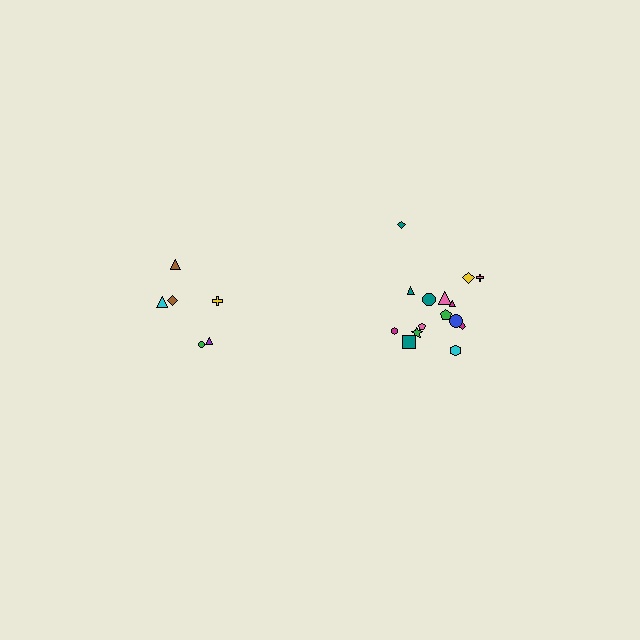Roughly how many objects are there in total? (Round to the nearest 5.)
Roughly 20 objects in total.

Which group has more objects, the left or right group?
The right group.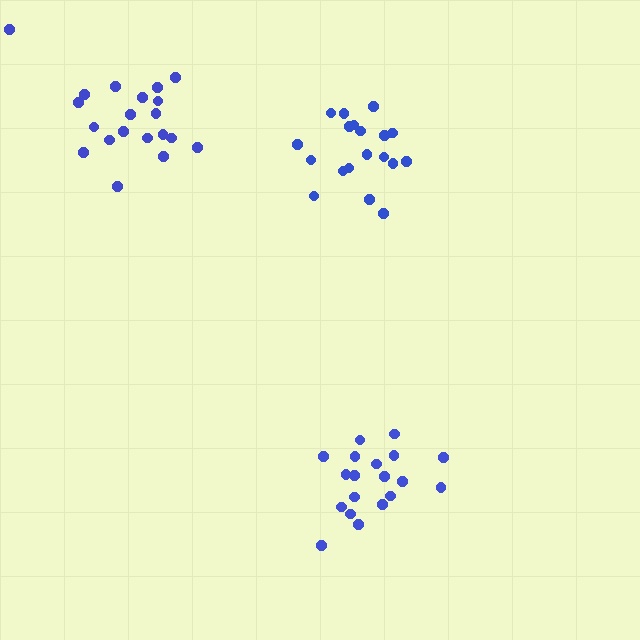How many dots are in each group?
Group 1: 19 dots, Group 2: 19 dots, Group 3: 20 dots (58 total).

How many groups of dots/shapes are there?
There are 3 groups.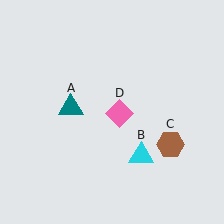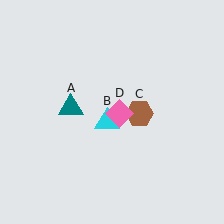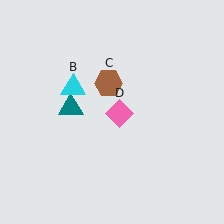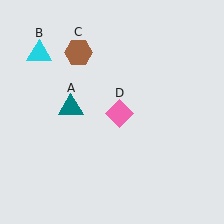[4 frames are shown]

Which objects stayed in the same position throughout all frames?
Teal triangle (object A) and pink diamond (object D) remained stationary.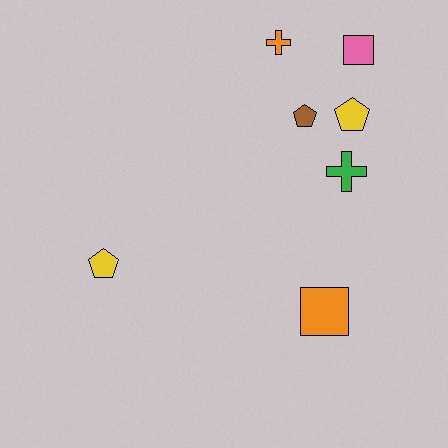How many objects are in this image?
There are 7 objects.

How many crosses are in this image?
There are 2 crosses.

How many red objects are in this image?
There are no red objects.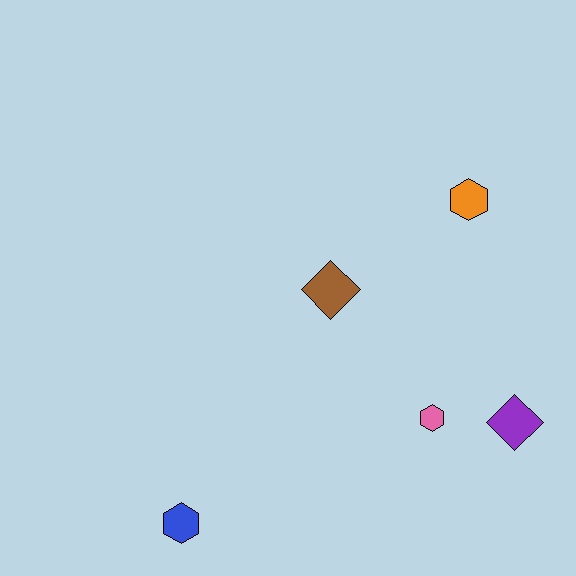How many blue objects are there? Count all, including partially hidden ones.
There is 1 blue object.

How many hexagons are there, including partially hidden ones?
There are 3 hexagons.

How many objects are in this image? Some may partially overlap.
There are 5 objects.